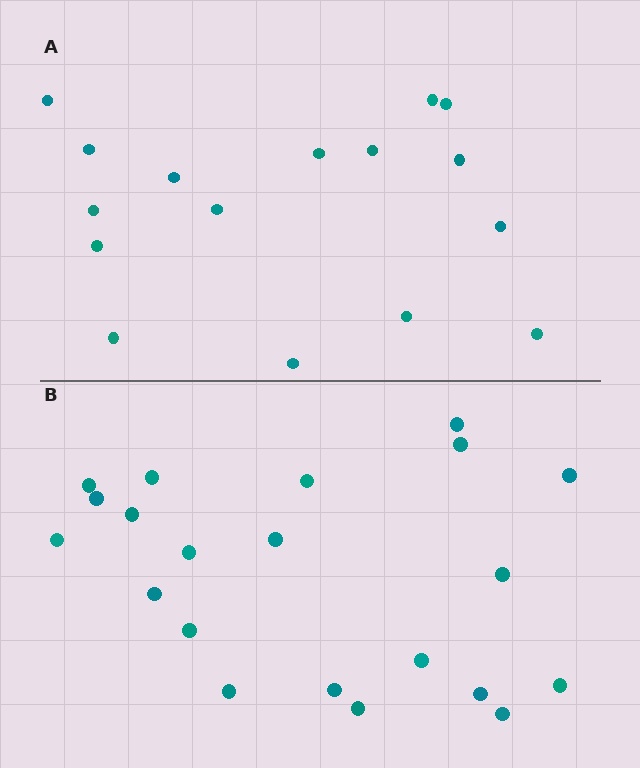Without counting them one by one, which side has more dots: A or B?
Region B (the bottom region) has more dots.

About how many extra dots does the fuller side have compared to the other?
Region B has about 5 more dots than region A.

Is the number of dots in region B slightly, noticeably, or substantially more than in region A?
Region B has noticeably more, but not dramatically so. The ratio is roughly 1.3 to 1.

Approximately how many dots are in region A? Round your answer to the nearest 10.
About 20 dots. (The exact count is 16, which rounds to 20.)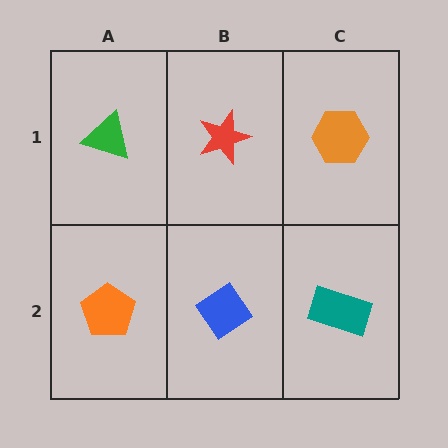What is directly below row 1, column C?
A teal rectangle.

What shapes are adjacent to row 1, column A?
An orange pentagon (row 2, column A), a red star (row 1, column B).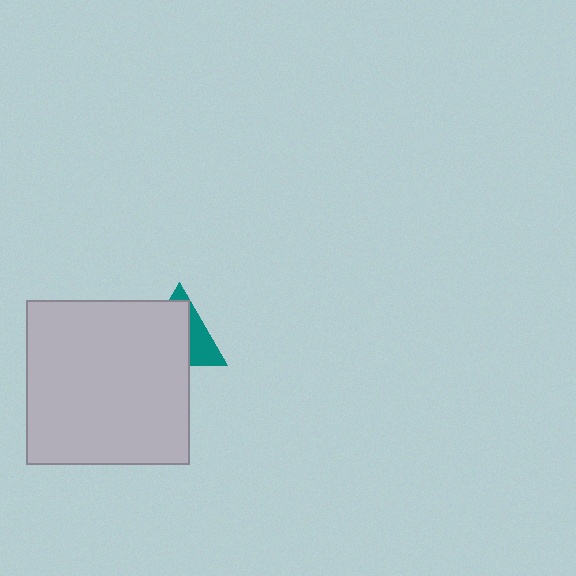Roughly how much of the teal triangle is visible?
A small part of it is visible (roughly 36%).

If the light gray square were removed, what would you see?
You would see the complete teal triangle.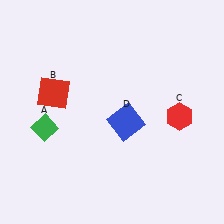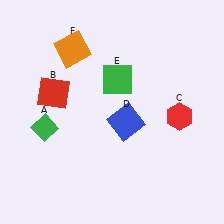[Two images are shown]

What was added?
A green square (E), an orange square (F) were added in Image 2.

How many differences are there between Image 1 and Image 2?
There are 2 differences between the two images.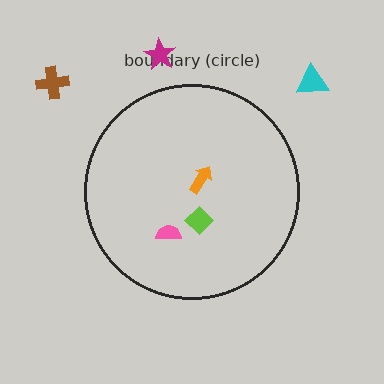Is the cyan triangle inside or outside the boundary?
Outside.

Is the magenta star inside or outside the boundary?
Outside.